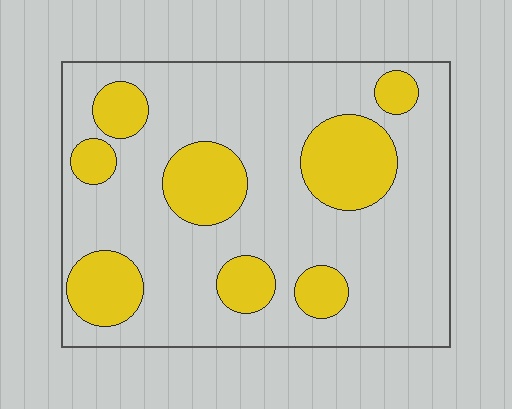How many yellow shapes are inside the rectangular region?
8.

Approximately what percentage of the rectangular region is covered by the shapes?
Approximately 25%.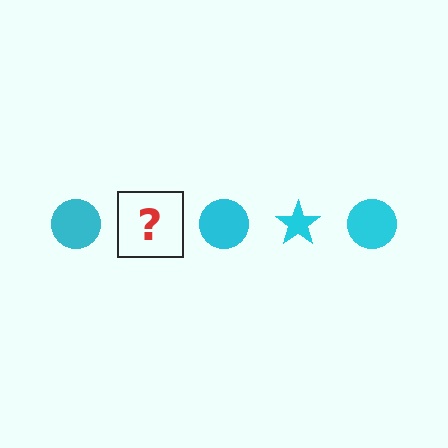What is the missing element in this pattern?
The missing element is a cyan star.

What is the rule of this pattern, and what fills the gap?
The rule is that the pattern cycles through circle, star shapes in cyan. The gap should be filled with a cyan star.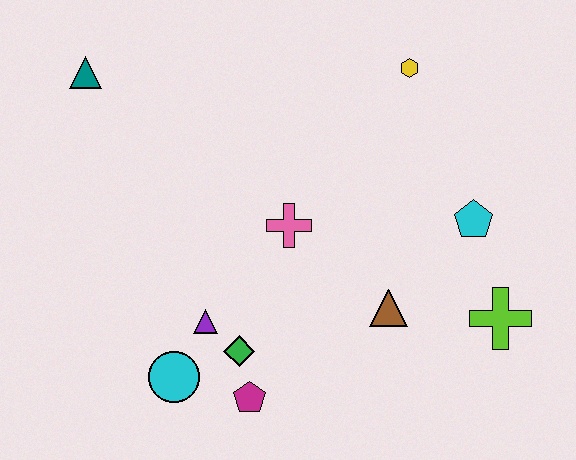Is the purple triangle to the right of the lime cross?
No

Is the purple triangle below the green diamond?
No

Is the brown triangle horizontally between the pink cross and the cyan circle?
No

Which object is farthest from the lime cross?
The teal triangle is farthest from the lime cross.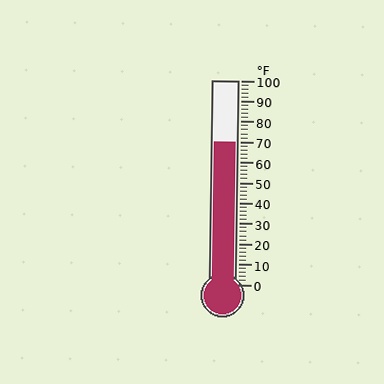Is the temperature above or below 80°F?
The temperature is below 80°F.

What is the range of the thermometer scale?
The thermometer scale ranges from 0°F to 100°F.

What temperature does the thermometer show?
The thermometer shows approximately 70°F.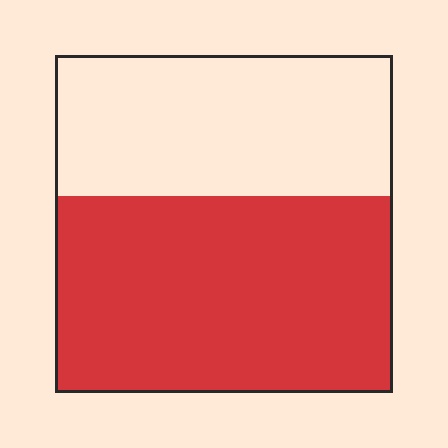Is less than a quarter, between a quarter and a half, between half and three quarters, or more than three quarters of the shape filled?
Between half and three quarters.